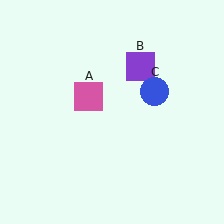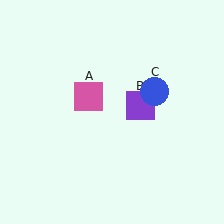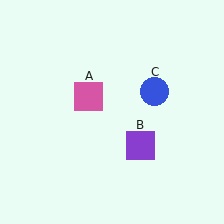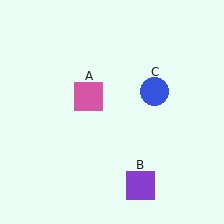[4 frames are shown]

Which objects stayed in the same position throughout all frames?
Pink square (object A) and blue circle (object C) remained stationary.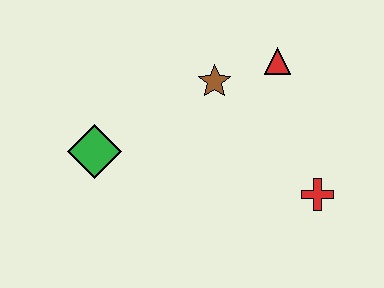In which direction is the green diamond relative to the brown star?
The green diamond is to the left of the brown star.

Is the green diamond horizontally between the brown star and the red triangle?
No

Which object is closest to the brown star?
The red triangle is closest to the brown star.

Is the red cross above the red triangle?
No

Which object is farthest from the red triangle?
The green diamond is farthest from the red triangle.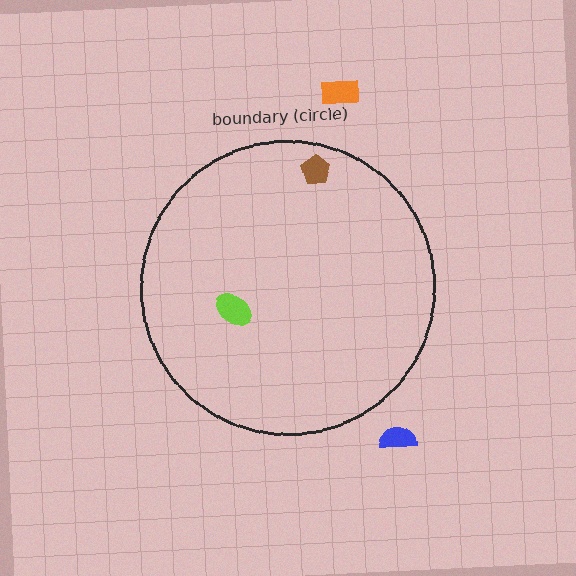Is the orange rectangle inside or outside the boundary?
Outside.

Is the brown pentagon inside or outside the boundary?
Inside.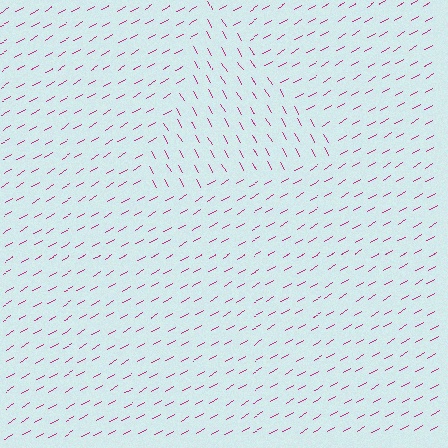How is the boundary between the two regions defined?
The boundary is defined purely by a change in line orientation (approximately 90 degrees difference). All lines are the same color and thickness.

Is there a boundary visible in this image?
Yes, there is a texture boundary formed by a change in line orientation.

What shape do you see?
I see a triangle.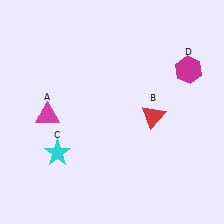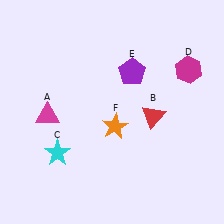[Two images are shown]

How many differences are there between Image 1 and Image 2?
There are 2 differences between the two images.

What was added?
A purple pentagon (E), an orange star (F) were added in Image 2.